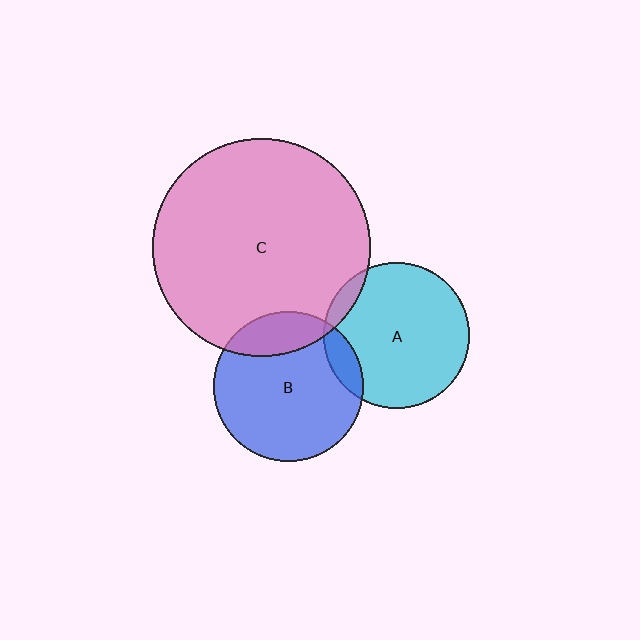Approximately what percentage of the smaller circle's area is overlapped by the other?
Approximately 10%.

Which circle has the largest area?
Circle C (pink).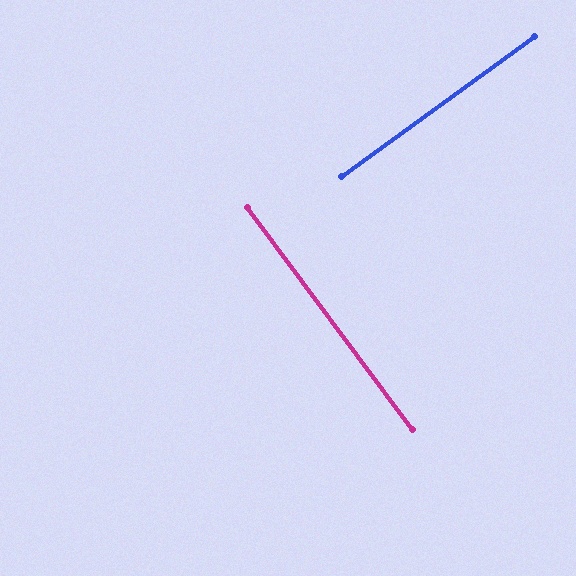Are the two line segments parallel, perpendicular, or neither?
Perpendicular — they meet at approximately 89°.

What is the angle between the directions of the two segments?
Approximately 89 degrees.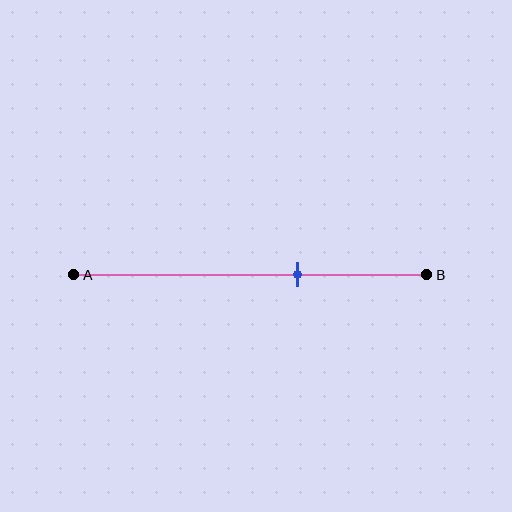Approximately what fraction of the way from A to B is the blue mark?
The blue mark is approximately 65% of the way from A to B.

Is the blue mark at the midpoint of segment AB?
No, the mark is at about 65% from A, not at the 50% midpoint.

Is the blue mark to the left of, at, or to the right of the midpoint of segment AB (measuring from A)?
The blue mark is to the right of the midpoint of segment AB.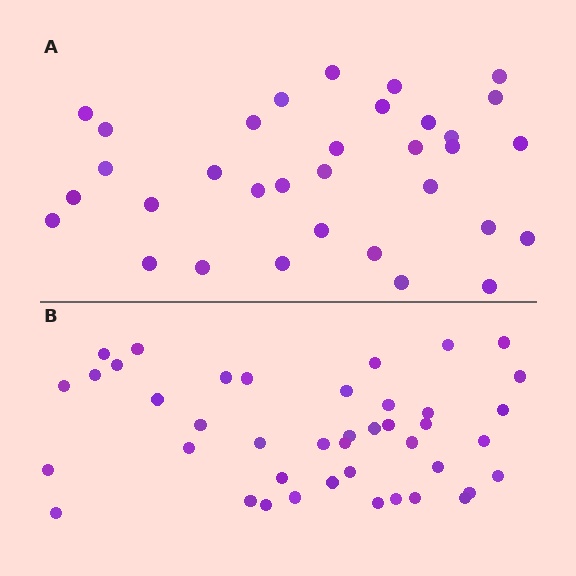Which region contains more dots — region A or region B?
Region B (the bottom region) has more dots.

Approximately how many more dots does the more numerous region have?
Region B has roughly 8 or so more dots than region A.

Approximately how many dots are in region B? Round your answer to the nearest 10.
About 40 dots. (The exact count is 42, which rounds to 40.)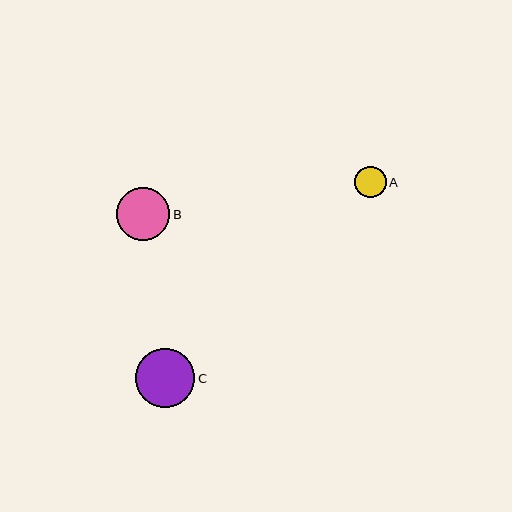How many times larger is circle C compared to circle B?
Circle C is approximately 1.1 times the size of circle B.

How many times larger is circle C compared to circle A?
Circle C is approximately 1.9 times the size of circle A.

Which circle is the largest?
Circle C is the largest with a size of approximately 59 pixels.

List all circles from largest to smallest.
From largest to smallest: C, B, A.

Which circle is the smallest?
Circle A is the smallest with a size of approximately 31 pixels.